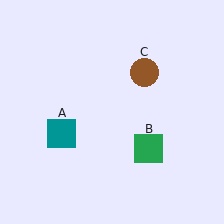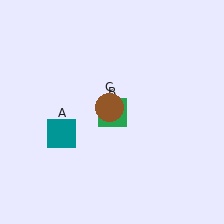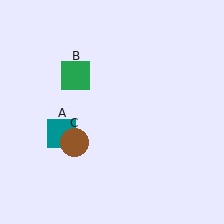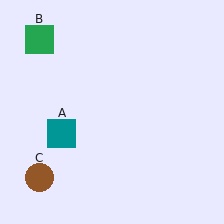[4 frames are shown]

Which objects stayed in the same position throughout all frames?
Teal square (object A) remained stationary.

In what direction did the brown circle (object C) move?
The brown circle (object C) moved down and to the left.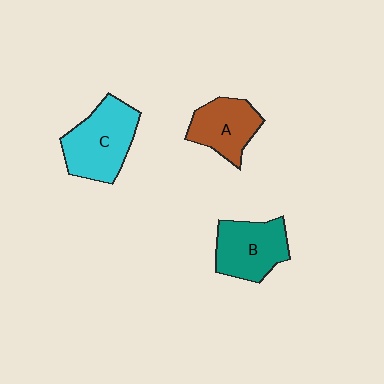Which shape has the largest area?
Shape C (cyan).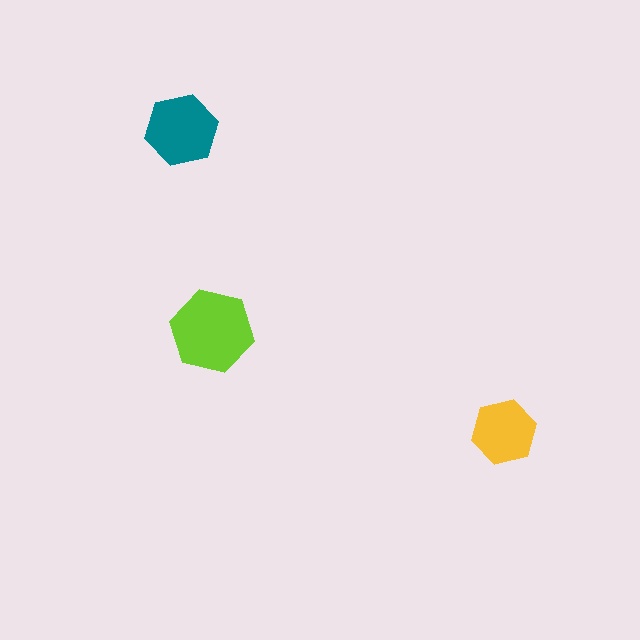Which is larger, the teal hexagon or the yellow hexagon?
The teal one.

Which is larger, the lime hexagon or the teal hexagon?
The lime one.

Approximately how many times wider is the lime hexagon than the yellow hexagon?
About 1.5 times wider.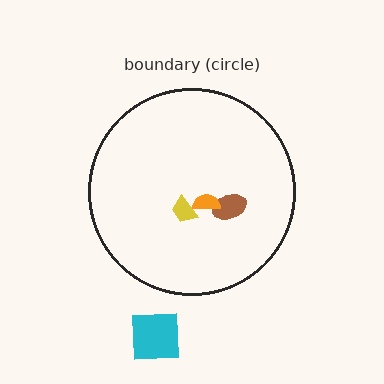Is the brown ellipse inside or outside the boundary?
Inside.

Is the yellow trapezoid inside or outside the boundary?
Inside.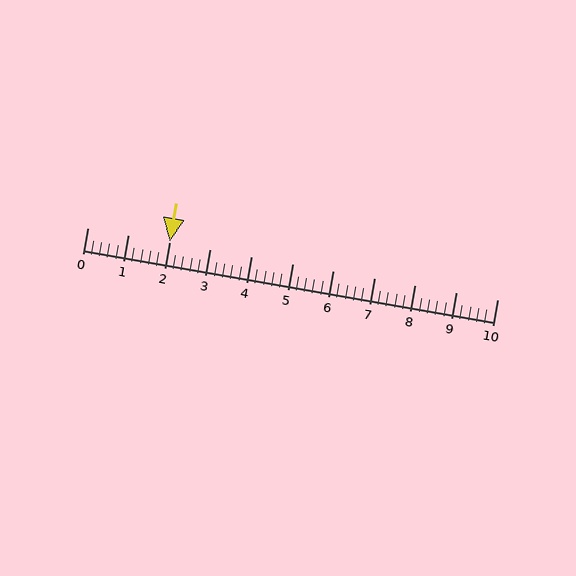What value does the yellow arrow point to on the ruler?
The yellow arrow points to approximately 2.0.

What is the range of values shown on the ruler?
The ruler shows values from 0 to 10.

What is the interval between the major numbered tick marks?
The major tick marks are spaced 1 units apart.